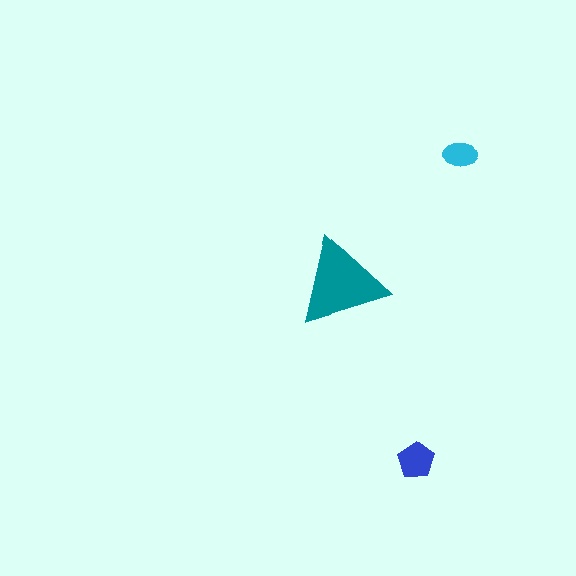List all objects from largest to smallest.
The teal triangle, the blue pentagon, the cyan ellipse.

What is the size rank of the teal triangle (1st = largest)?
1st.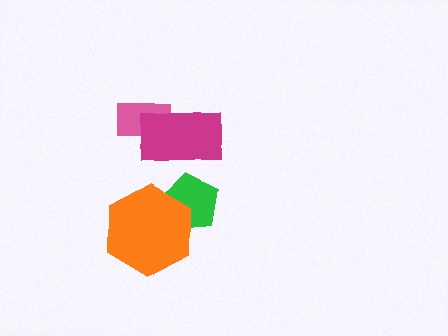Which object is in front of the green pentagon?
The orange hexagon is in front of the green pentagon.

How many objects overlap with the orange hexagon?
1 object overlaps with the orange hexagon.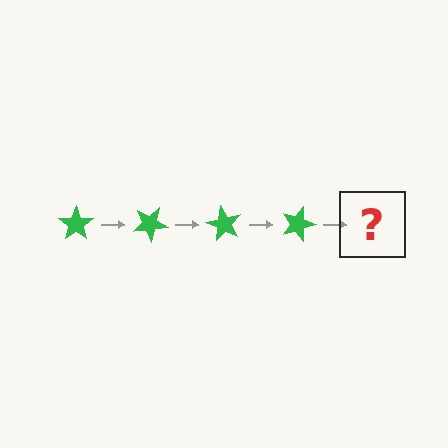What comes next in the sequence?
The next element should be a green star rotated 120 degrees.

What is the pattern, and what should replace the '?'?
The pattern is that the star rotates 30 degrees each step. The '?' should be a green star rotated 120 degrees.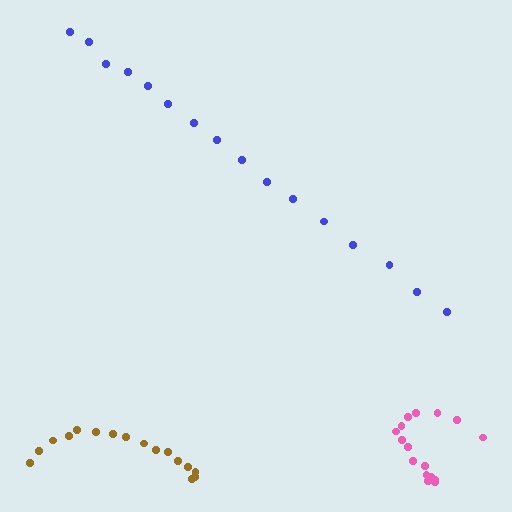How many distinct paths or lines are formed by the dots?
There are 3 distinct paths.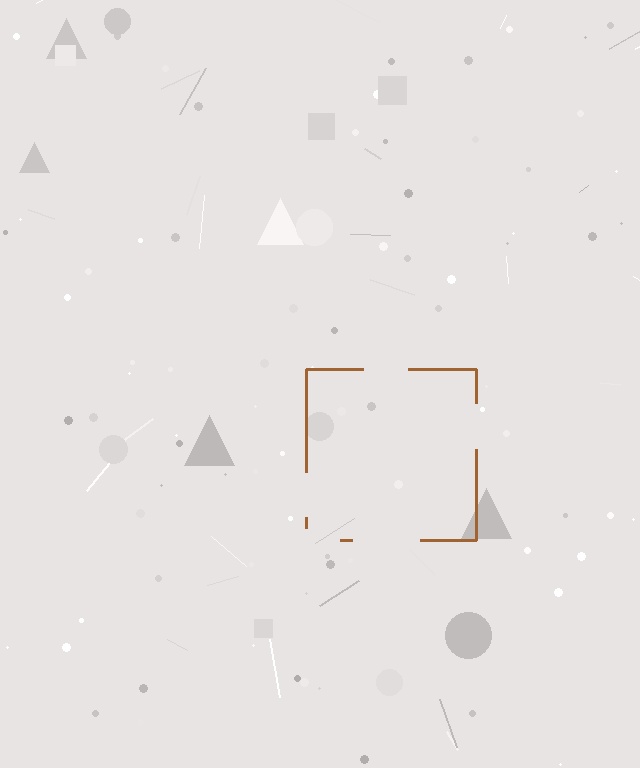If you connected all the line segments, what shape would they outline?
They would outline a square.